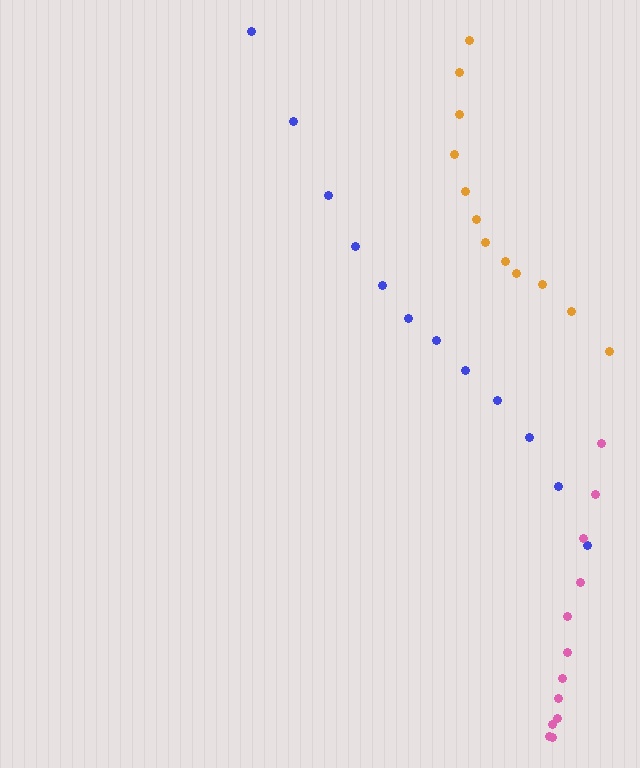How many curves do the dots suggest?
There are 3 distinct paths.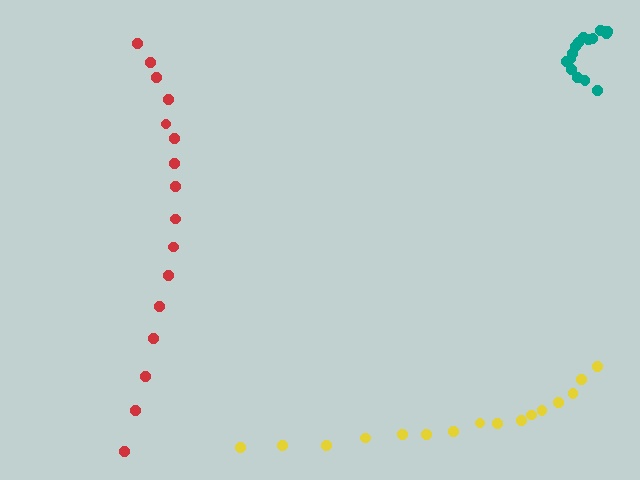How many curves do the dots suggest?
There are 3 distinct paths.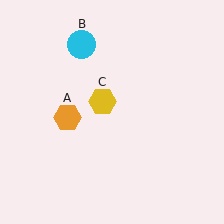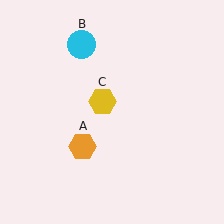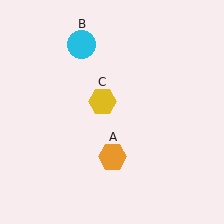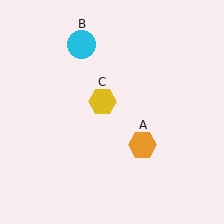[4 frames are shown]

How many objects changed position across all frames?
1 object changed position: orange hexagon (object A).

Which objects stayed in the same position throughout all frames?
Cyan circle (object B) and yellow hexagon (object C) remained stationary.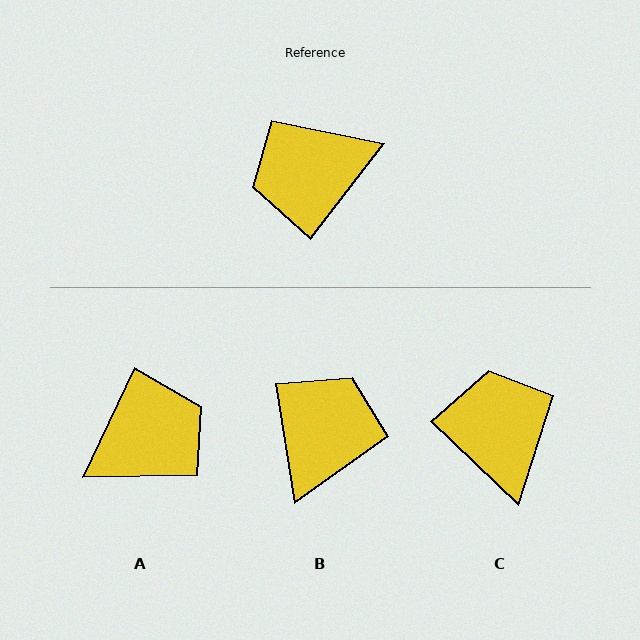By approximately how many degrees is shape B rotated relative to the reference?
Approximately 133 degrees clockwise.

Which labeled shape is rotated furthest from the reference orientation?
A, about 168 degrees away.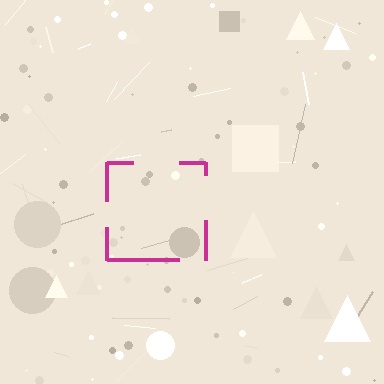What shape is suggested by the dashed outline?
The dashed outline suggests a square.